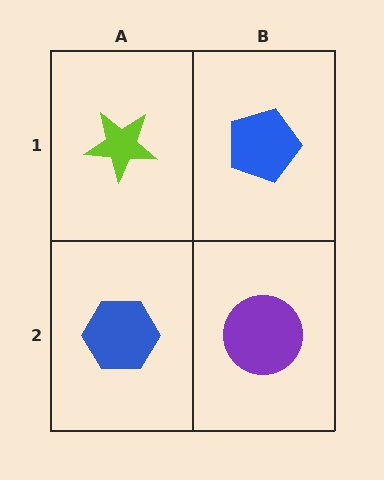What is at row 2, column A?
A blue hexagon.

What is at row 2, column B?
A purple circle.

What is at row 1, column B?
A blue pentagon.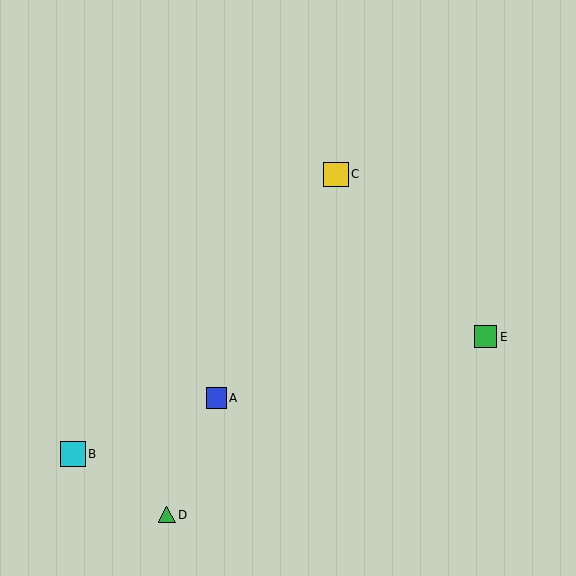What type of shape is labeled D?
Shape D is a green triangle.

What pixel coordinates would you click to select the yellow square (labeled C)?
Click at (336, 174) to select the yellow square C.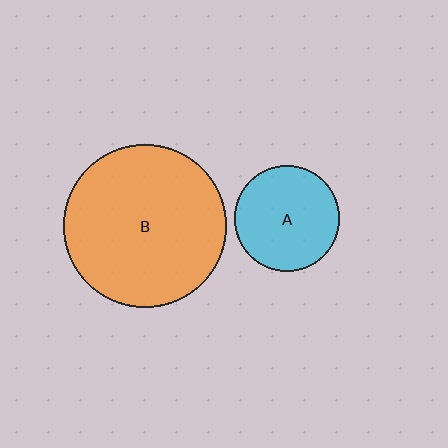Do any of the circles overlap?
No, none of the circles overlap.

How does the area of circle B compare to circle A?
Approximately 2.4 times.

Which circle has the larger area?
Circle B (orange).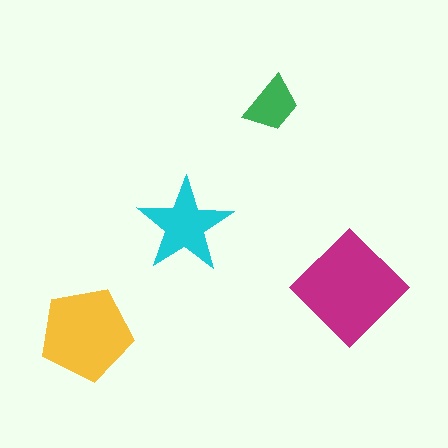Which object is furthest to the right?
The magenta diamond is rightmost.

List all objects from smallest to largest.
The green trapezoid, the cyan star, the yellow pentagon, the magenta diamond.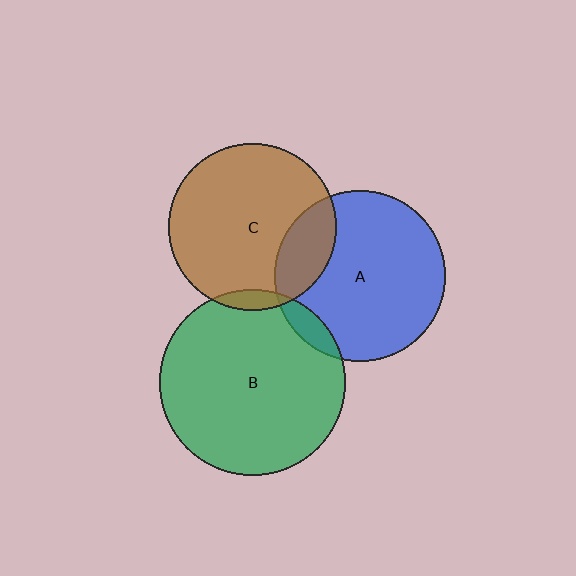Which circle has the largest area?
Circle B (green).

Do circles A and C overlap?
Yes.